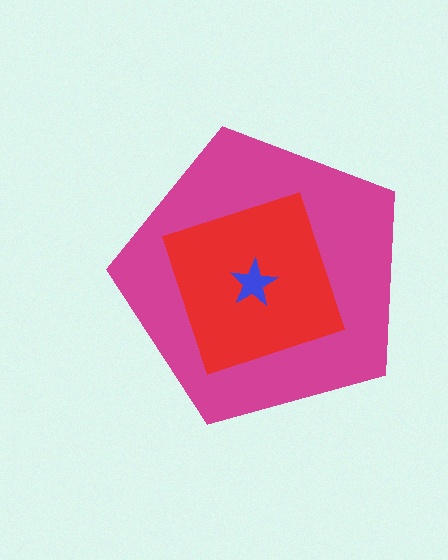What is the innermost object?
The blue star.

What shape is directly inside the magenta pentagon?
The red diamond.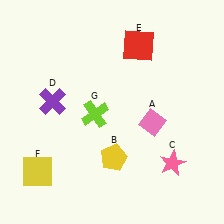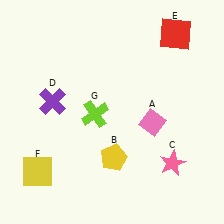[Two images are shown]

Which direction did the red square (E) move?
The red square (E) moved right.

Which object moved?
The red square (E) moved right.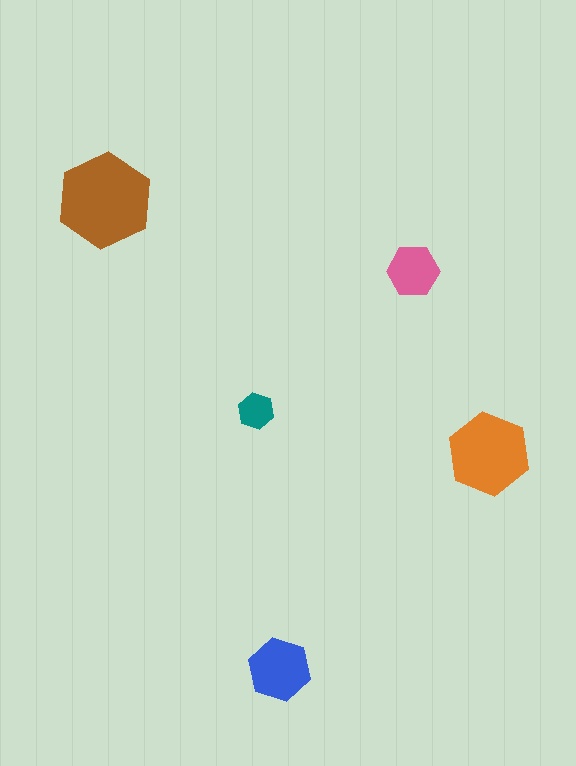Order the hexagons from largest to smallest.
the brown one, the orange one, the blue one, the pink one, the teal one.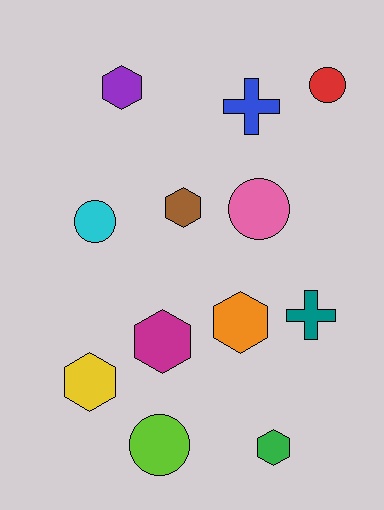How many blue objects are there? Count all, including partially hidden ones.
There is 1 blue object.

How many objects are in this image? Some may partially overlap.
There are 12 objects.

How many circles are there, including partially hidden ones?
There are 4 circles.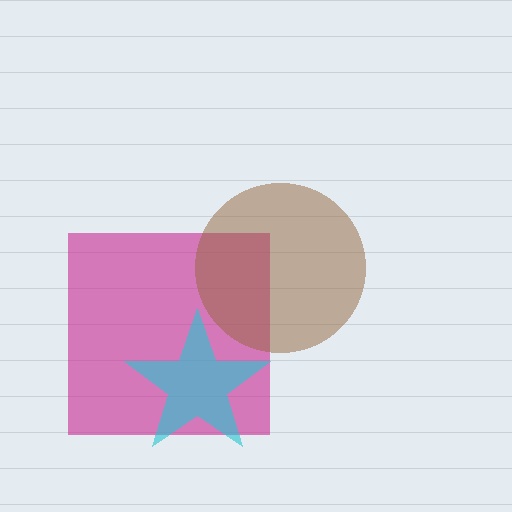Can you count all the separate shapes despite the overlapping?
Yes, there are 3 separate shapes.